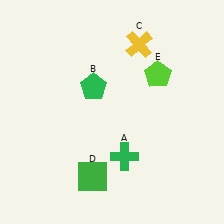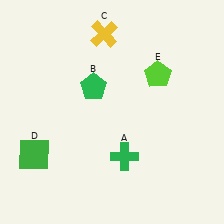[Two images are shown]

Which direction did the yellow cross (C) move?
The yellow cross (C) moved left.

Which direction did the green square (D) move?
The green square (D) moved left.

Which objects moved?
The objects that moved are: the yellow cross (C), the green square (D).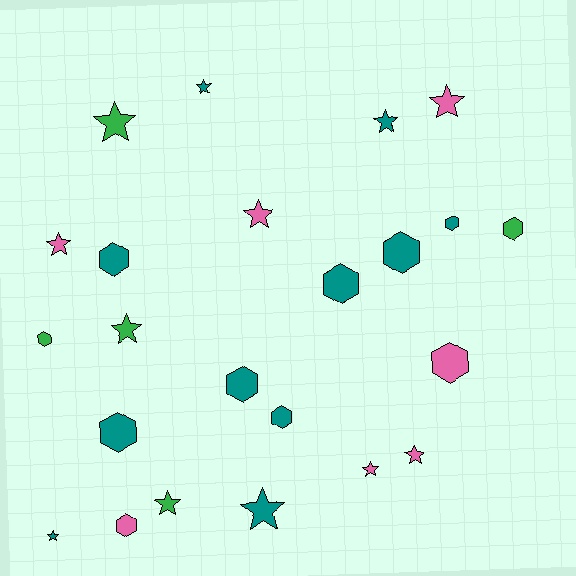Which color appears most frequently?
Teal, with 11 objects.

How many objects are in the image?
There are 23 objects.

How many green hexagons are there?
There are 2 green hexagons.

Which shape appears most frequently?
Star, with 12 objects.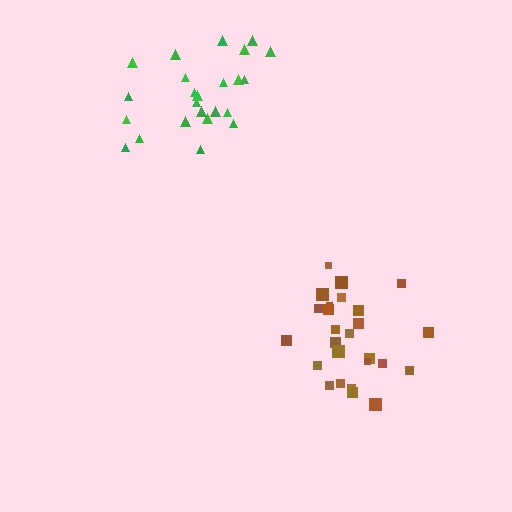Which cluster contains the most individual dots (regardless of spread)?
Brown (26).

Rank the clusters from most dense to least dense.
brown, green.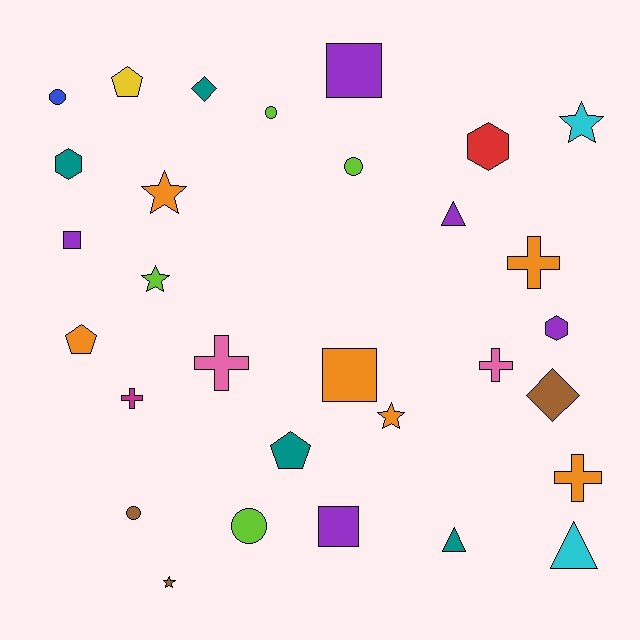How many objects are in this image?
There are 30 objects.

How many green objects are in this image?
There are no green objects.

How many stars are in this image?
There are 5 stars.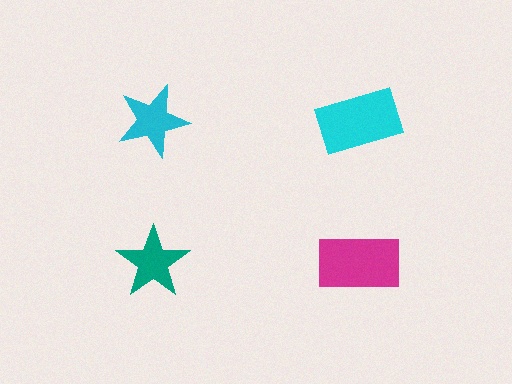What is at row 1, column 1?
A cyan star.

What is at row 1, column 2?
A cyan rectangle.